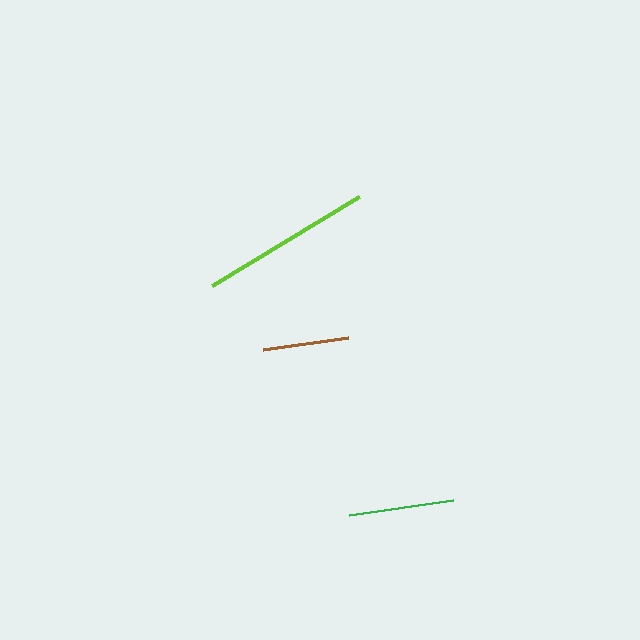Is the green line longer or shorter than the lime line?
The lime line is longer than the green line.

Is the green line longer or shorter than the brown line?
The green line is longer than the brown line.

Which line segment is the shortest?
The brown line is the shortest at approximately 86 pixels.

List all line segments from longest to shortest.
From longest to shortest: lime, green, brown.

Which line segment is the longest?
The lime line is the longest at approximately 173 pixels.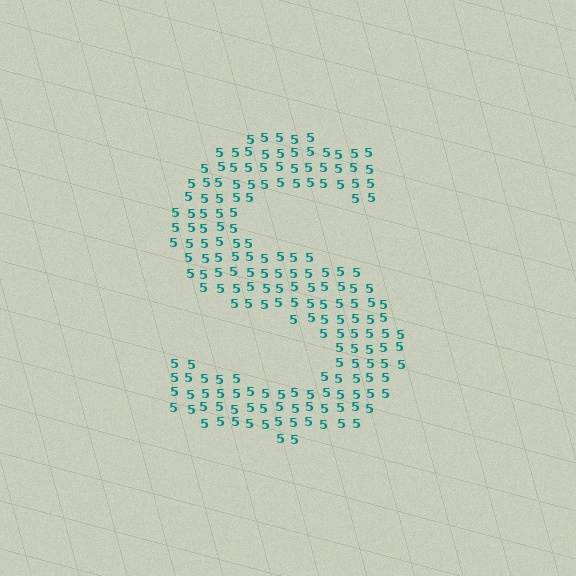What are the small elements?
The small elements are digit 5's.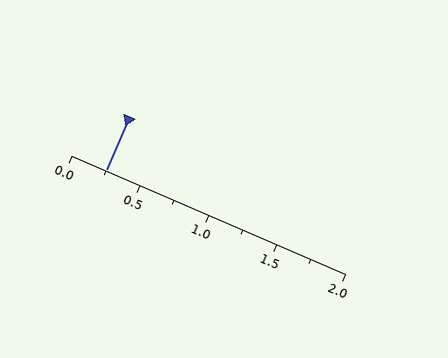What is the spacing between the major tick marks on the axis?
The major ticks are spaced 0.5 apart.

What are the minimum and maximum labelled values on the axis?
The axis runs from 0.0 to 2.0.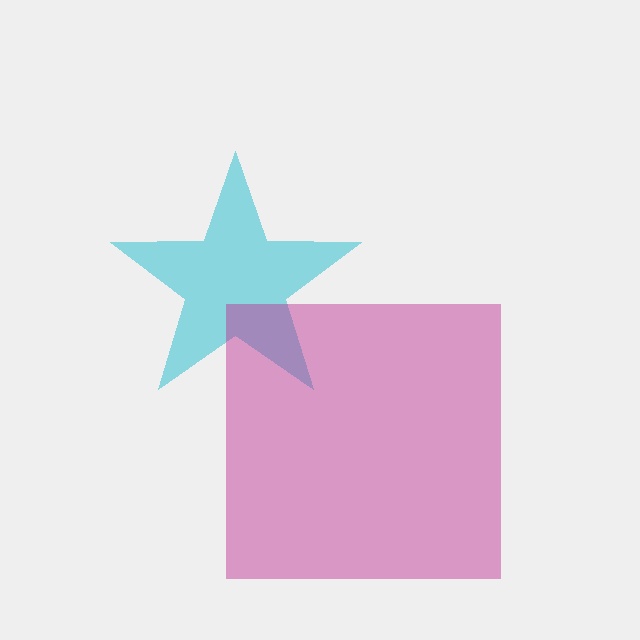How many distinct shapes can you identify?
There are 2 distinct shapes: a cyan star, a magenta square.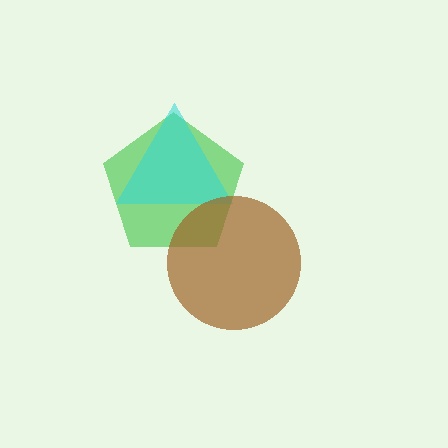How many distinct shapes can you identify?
There are 3 distinct shapes: a green pentagon, a cyan triangle, a brown circle.